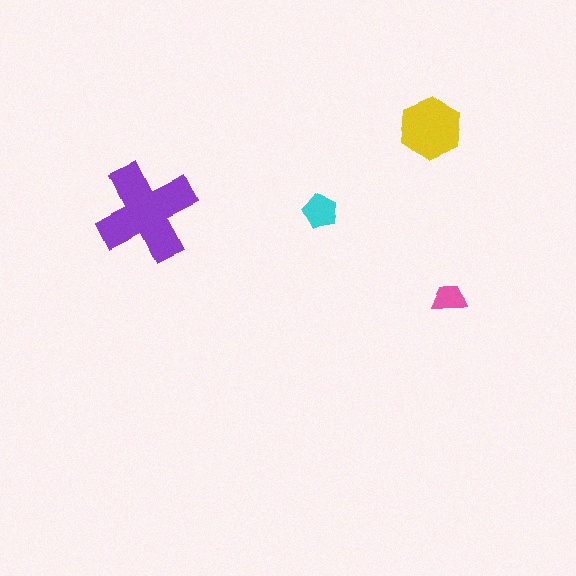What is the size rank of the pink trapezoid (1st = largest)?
4th.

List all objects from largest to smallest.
The purple cross, the yellow hexagon, the cyan pentagon, the pink trapezoid.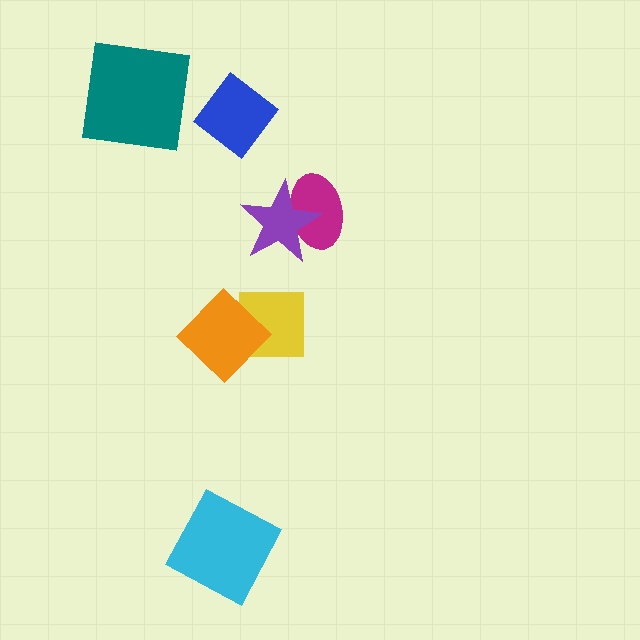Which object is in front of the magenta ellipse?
The purple star is in front of the magenta ellipse.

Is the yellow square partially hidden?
Yes, it is partially covered by another shape.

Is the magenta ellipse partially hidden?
Yes, it is partially covered by another shape.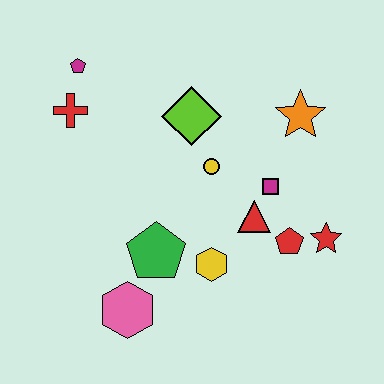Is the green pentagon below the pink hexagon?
No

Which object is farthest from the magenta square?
The magenta pentagon is farthest from the magenta square.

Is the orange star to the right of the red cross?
Yes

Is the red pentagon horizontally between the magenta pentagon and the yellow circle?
No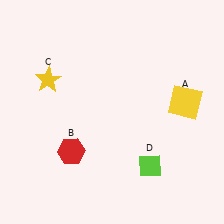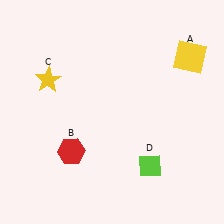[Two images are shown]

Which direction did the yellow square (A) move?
The yellow square (A) moved up.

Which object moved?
The yellow square (A) moved up.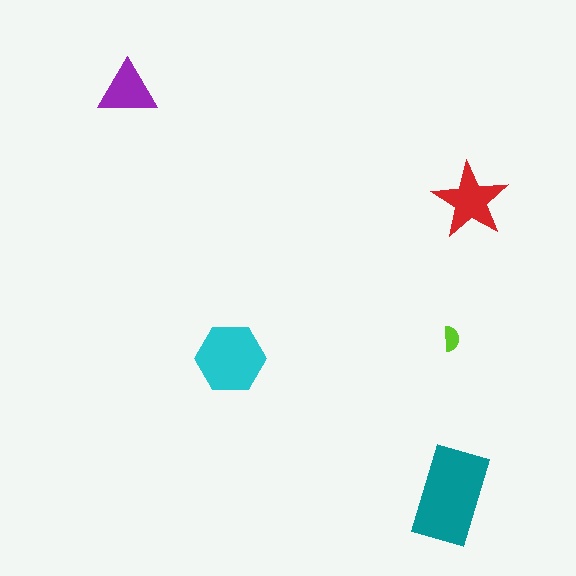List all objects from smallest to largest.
The lime semicircle, the purple triangle, the red star, the cyan hexagon, the teal rectangle.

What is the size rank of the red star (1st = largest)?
3rd.